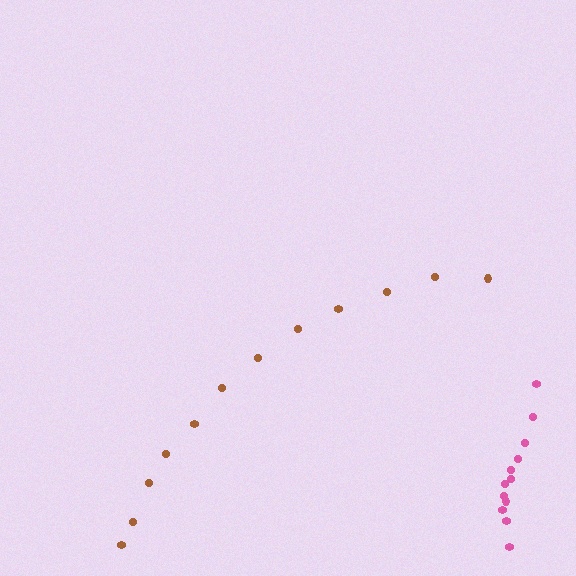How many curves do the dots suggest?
There are 2 distinct paths.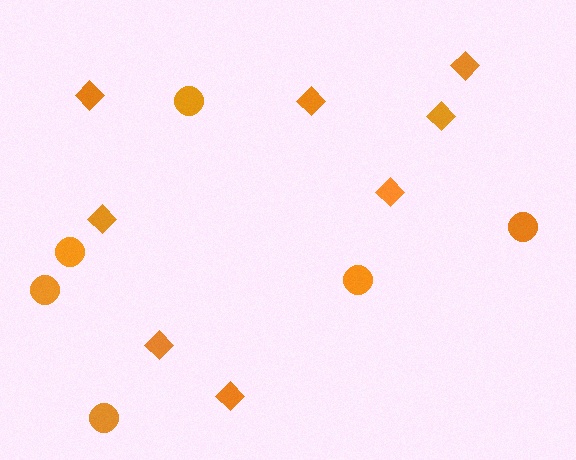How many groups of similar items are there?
There are 2 groups: one group of diamonds (8) and one group of circles (6).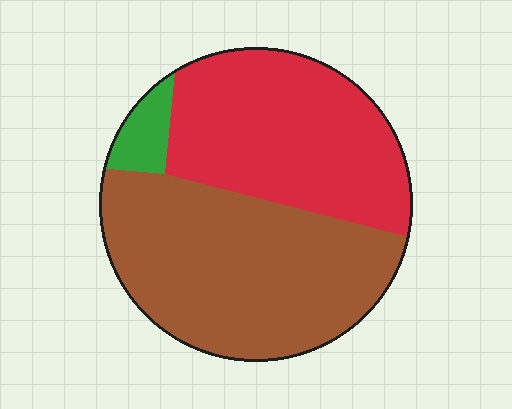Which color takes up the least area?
Green, at roughly 5%.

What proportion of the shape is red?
Red covers around 40% of the shape.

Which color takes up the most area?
Brown, at roughly 50%.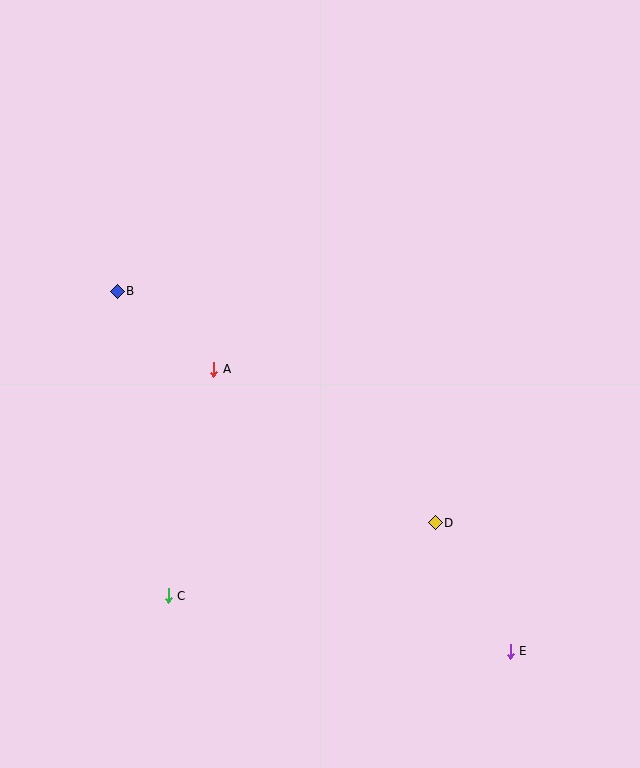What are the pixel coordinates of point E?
Point E is at (510, 651).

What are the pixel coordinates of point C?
Point C is at (168, 596).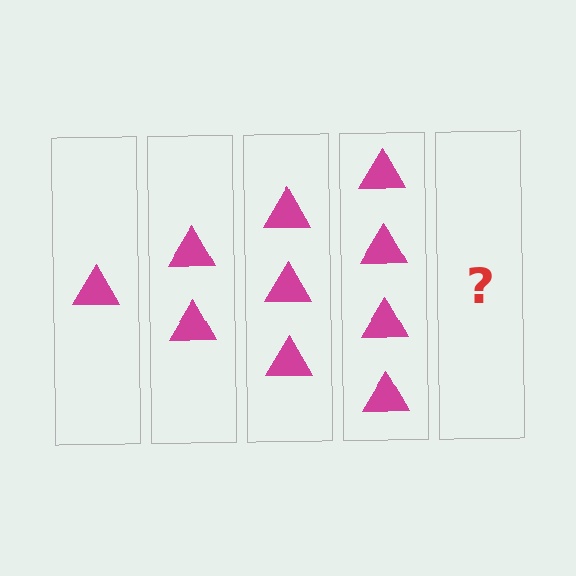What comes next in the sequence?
The next element should be 5 triangles.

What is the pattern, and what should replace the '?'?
The pattern is that each step adds one more triangle. The '?' should be 5 triangles.